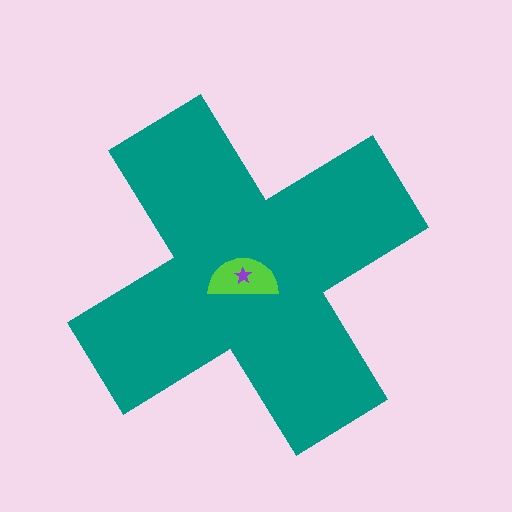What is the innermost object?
The purple star.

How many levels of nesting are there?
3.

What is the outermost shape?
The teal cross.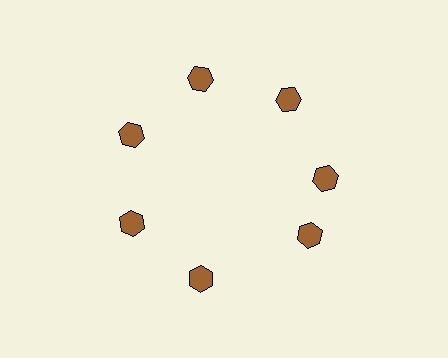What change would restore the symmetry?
The symmetry would be restored by rotating it back into even spacing with its neighbors so that all 7 hexagons sit at equal angles and equal distance from the center.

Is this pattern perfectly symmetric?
No. The 7 brown hexagons are arranged in a ring, but one element near the 5 o'clock position is rotated out of alignment along the ring, breaking the 7-fold rotational symmetry.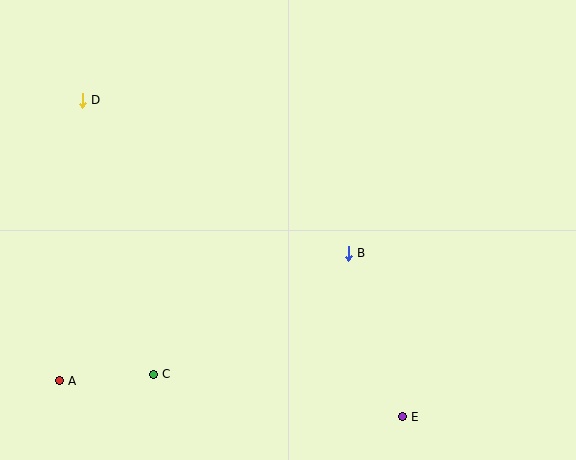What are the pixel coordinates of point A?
Point A is at (59, 381).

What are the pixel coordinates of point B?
Point B is at (348, 253).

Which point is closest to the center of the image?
Point B at (348, 253) is closest to the center.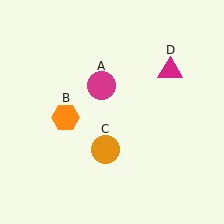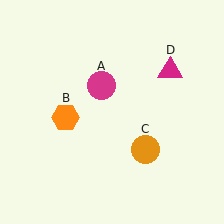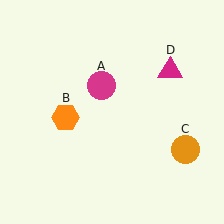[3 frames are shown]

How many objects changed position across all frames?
1 object changed position: orange circle (object C).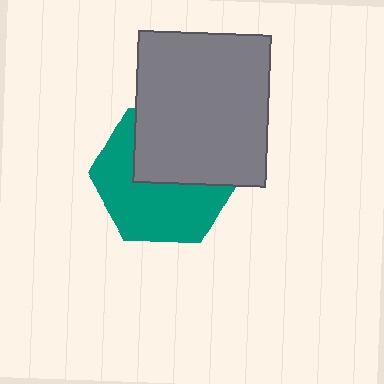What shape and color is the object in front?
The object in front is a gray rectangle.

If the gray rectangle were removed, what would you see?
You would see the complete teal hexagon.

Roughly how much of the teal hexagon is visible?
About half of it is visible (roughly 55%).